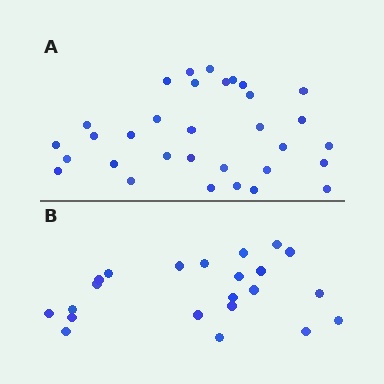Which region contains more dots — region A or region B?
Region A (the top region) has more dots.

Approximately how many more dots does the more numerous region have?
Region A has roughly 10 or so more dots than region B.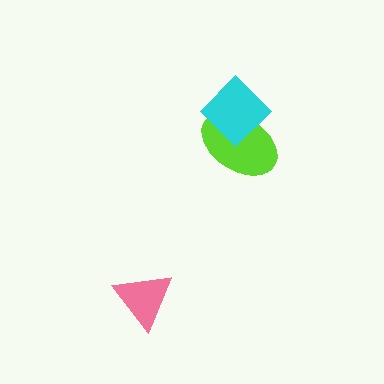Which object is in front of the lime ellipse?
The cyan diamond is in front of the lime ellipse.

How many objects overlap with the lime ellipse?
1 object overlaps with the lime ellipse.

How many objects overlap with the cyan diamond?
1 object overlaps with the cyan diamond.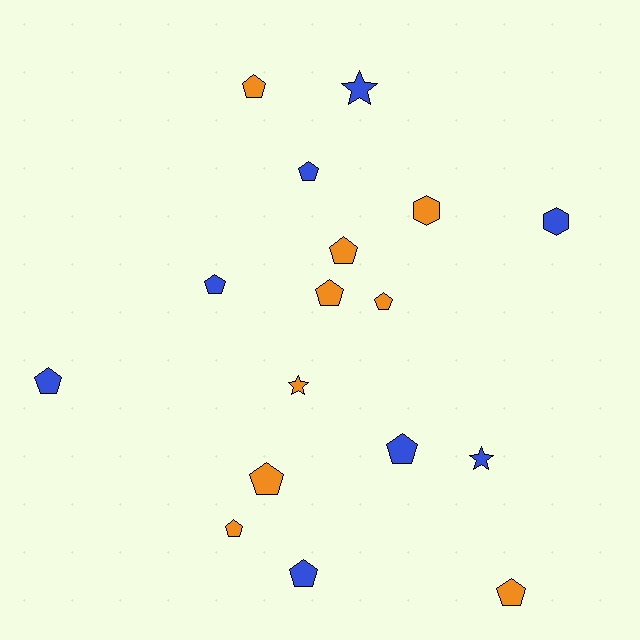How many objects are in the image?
There are 17 objects.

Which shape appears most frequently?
Pentagon, with 12 objects.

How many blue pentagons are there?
There are 5 blue pentagons.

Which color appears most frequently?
Orange, with 9 objects.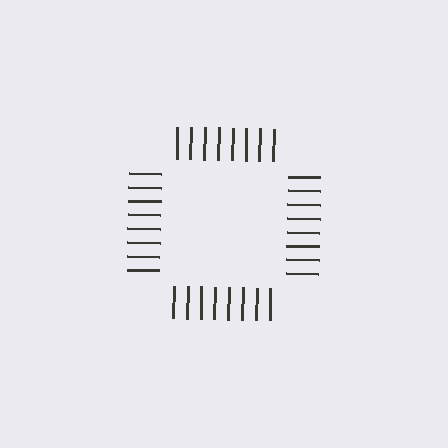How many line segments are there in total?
32 — 8 along each of the 4 edges.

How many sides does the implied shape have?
4 sides — the line-ends trace a square.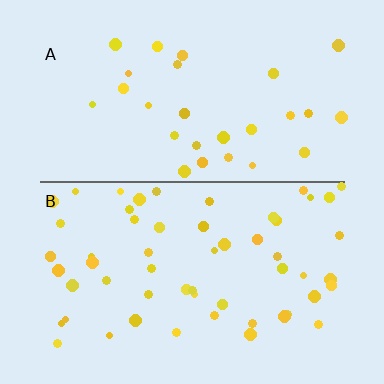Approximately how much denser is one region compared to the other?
Approximately 2.0× — region B over region A.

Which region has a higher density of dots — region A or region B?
B (the bottom).